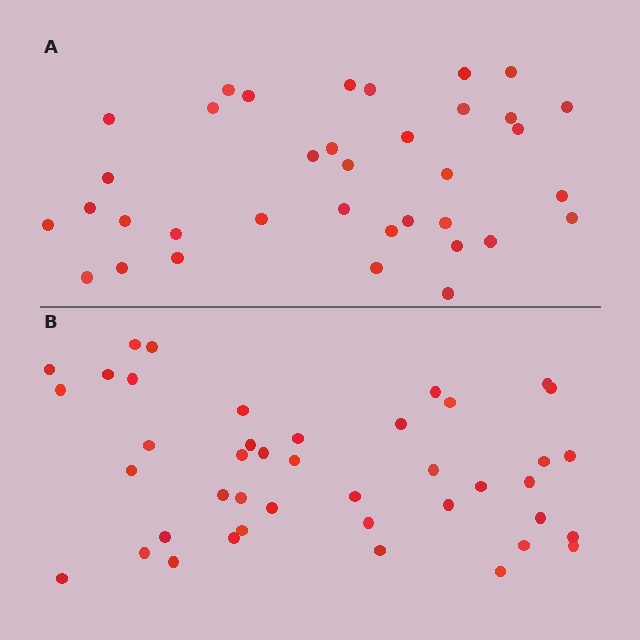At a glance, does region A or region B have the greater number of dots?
Region B (the bottom region) has more dots.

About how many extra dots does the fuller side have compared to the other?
Region B has about 6 more dots than region A.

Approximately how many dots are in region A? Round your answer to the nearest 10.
About 40 dots. (The exact count is 36, which rounds to 40.)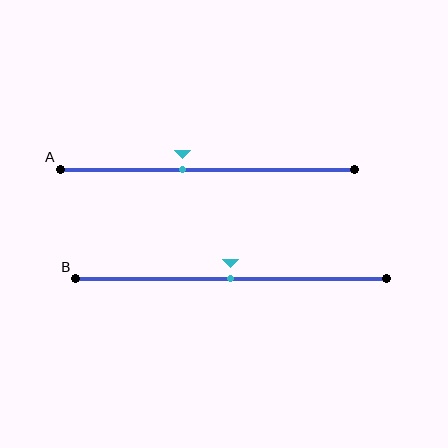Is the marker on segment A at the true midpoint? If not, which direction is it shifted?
No, the marker on segment A is shifted to the left by about 8% of the segment length.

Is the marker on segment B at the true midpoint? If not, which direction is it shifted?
Yes, the marker on segment B is at the true midpoint.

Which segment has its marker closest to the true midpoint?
Segment B has its marker closest to the true midpoint.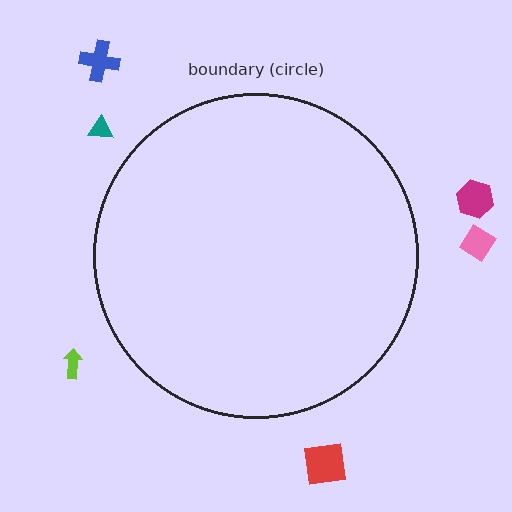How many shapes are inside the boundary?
0 inside, 6 outside.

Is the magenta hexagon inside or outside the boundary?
Outside.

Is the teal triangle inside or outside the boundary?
Outside.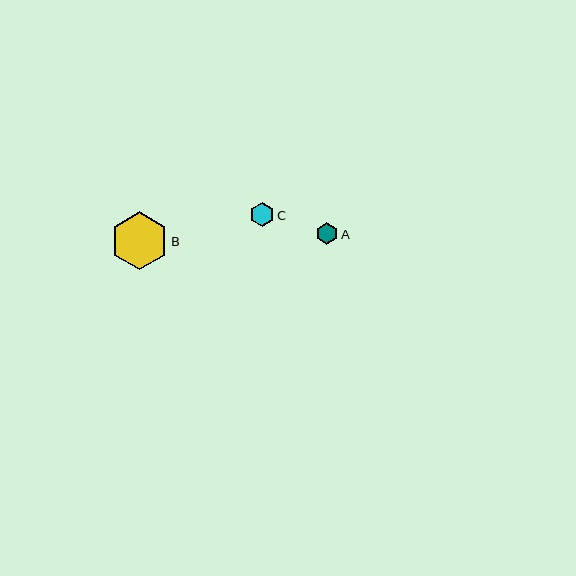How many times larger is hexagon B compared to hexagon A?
Hexagon B is approximately 2.7 times the size of hexagon A.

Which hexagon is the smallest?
Hexagon A is the smallest with a size of approximately 22 pixels.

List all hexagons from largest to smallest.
From largest to smallest: B, C, A.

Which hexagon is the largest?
Hexagon B is the largest with a size of approximately 57 pixels.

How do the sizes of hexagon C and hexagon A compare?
Hexagon C and hexagon A are approximately the same size.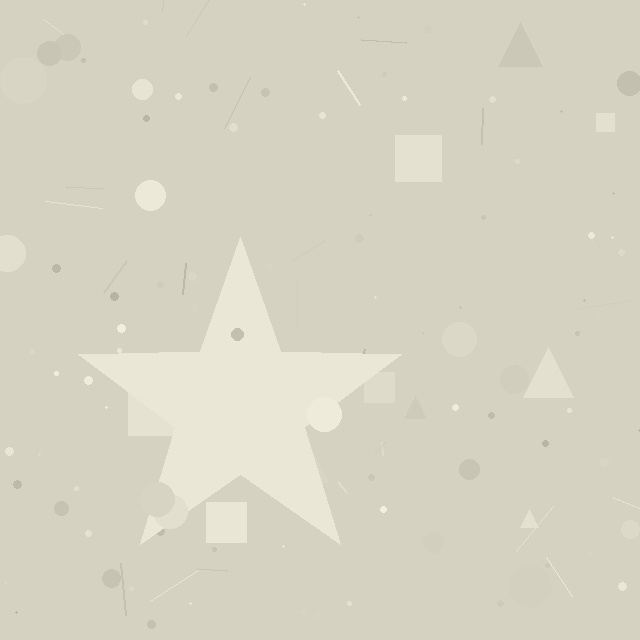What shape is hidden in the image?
A star is hidden in the image.